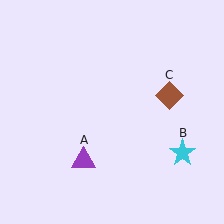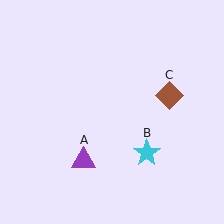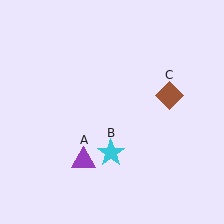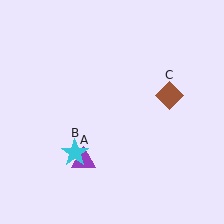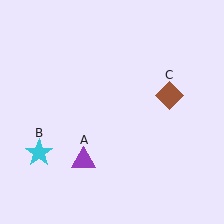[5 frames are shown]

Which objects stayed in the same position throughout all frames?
Purple triangle (object A) and brown diamond (object C) remained stationary.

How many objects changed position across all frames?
1 object changed position: cyan star (object B).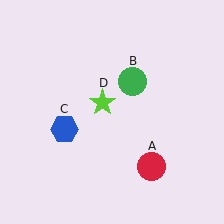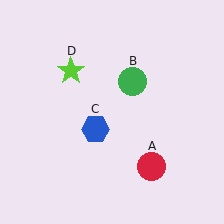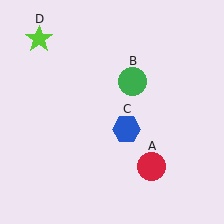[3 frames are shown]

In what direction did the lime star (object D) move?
The lime star (object D) moved up and to the left.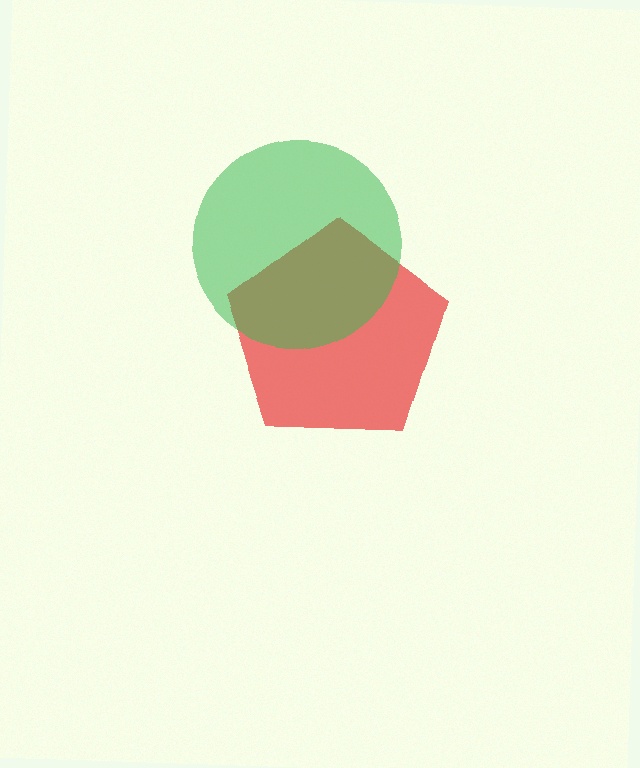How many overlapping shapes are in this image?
There are 2 overlapping shapes in the image.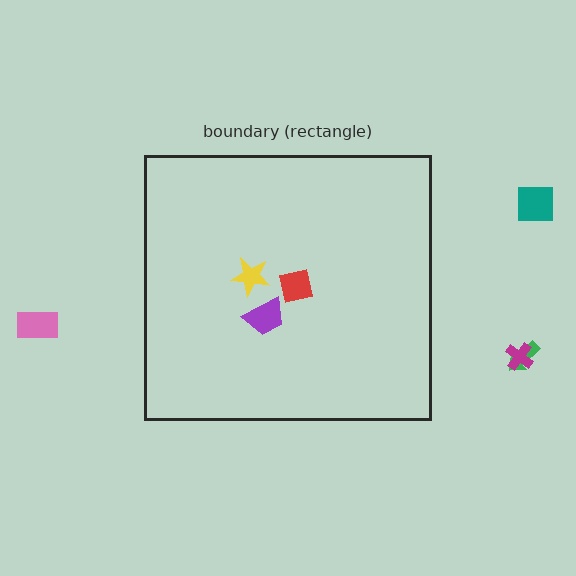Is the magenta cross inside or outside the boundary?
Outside.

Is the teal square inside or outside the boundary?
Outside.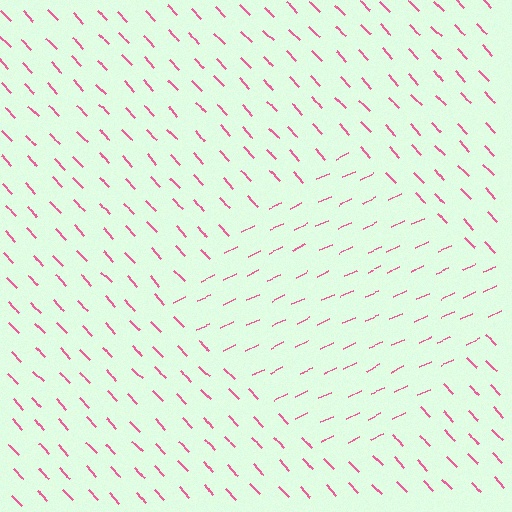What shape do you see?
I see a diamond.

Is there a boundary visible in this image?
Yes, there is a texture boundary formed by a change in line orientation.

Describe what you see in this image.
The image is filled with small pink line segments. A diamond region in the image has lines oriented differently from the surrounding lines, creating a visible texture boundary.